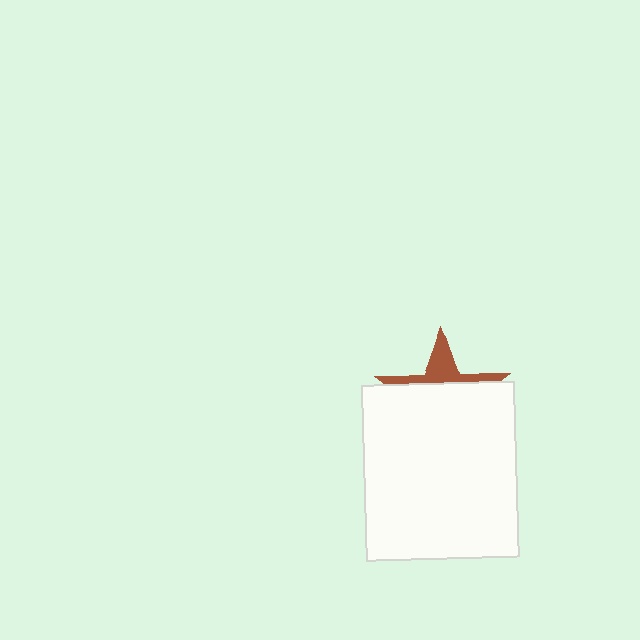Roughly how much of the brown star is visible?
A small part of it is visible (roughly 31%).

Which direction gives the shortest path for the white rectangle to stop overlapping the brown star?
Moving down gives the shortest separation.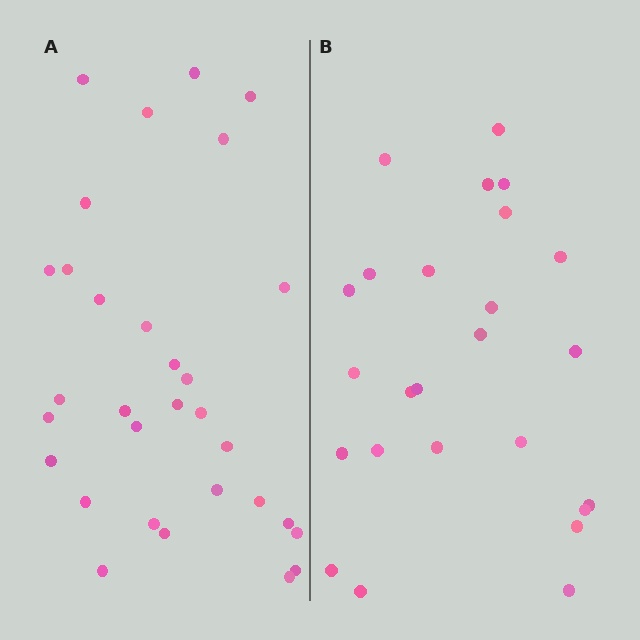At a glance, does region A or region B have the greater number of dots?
Region A (the left region) has more dots.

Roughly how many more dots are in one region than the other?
Region A has about 6 more dots than region B.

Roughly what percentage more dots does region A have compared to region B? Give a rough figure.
About 25% more.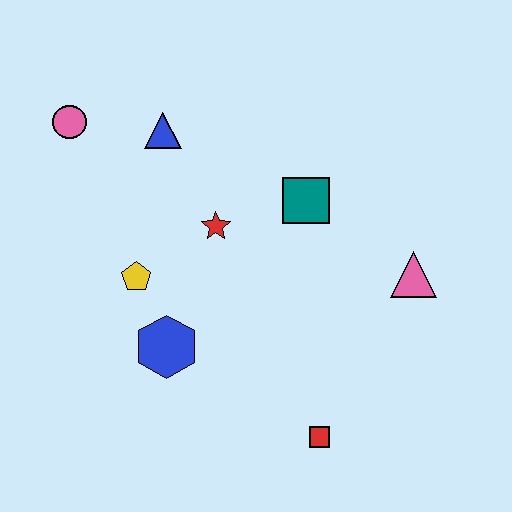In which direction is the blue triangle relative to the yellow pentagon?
The blue triangle is above the yellow pentagon.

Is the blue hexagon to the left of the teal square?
Yes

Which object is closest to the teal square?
The red star is closest to the teal square.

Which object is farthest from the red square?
The pink circle is farthest from the red square.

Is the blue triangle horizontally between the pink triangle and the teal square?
No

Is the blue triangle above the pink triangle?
Yes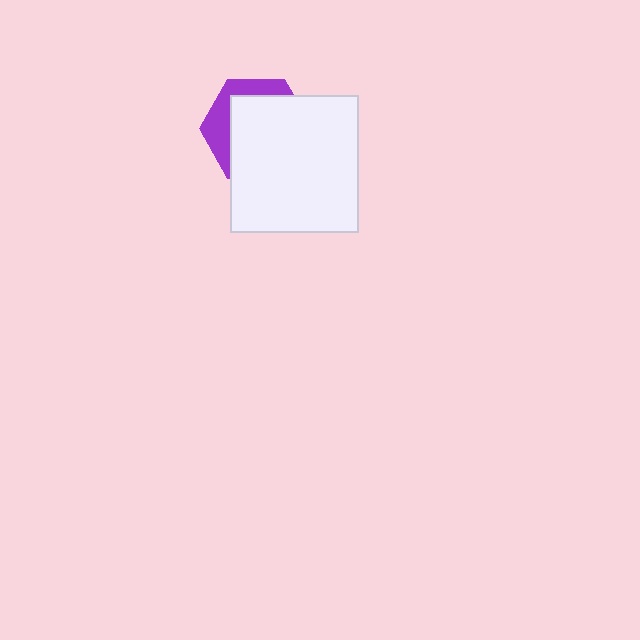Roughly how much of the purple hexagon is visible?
A small part of it is visible (roughly 30%).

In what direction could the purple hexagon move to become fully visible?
The purple hexagon could move toward the upper-left. That would shift it out from behind the white rectangle entirely.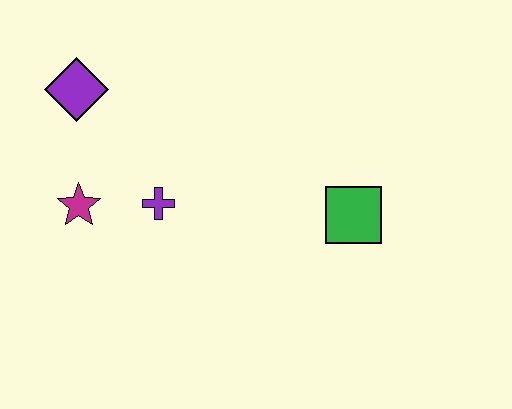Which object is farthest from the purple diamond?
The green square is farthest from the purple diamond.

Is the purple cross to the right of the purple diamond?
Yes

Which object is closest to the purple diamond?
The magenta star is closest to the purple diamond.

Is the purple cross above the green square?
Yes